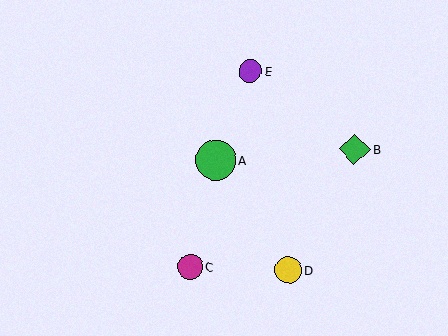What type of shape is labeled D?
Shape D is a yellow circle.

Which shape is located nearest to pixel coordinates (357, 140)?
The green diamond (labeled B) at (355, 149) is nearest to that location.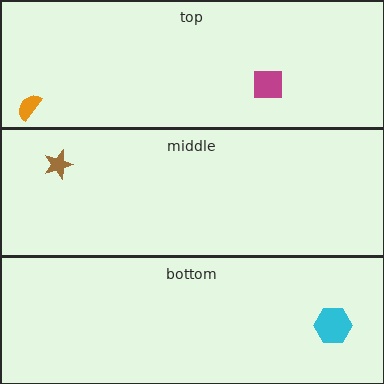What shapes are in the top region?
The magenta square, the orange semicircle.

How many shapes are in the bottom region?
1.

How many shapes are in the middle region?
1.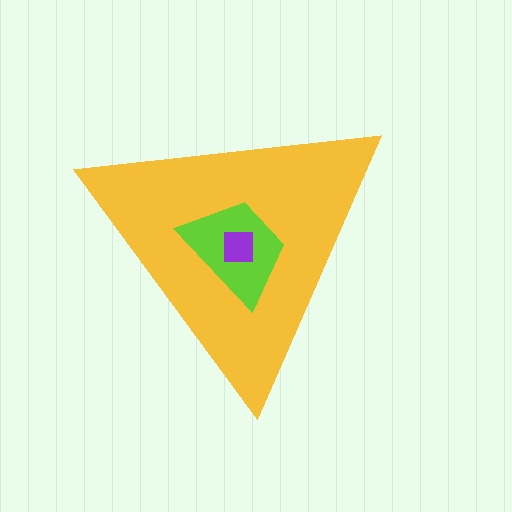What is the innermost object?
The purple square.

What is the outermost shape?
The yellow triangle.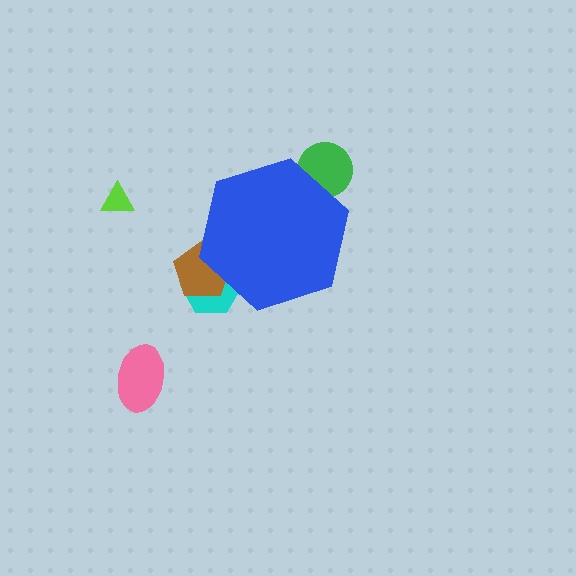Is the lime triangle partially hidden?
No, the lime triangle is fully visible.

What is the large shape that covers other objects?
A blue hexagon.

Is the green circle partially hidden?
Yes, the green circle is partially hidden behind the blue hexagon.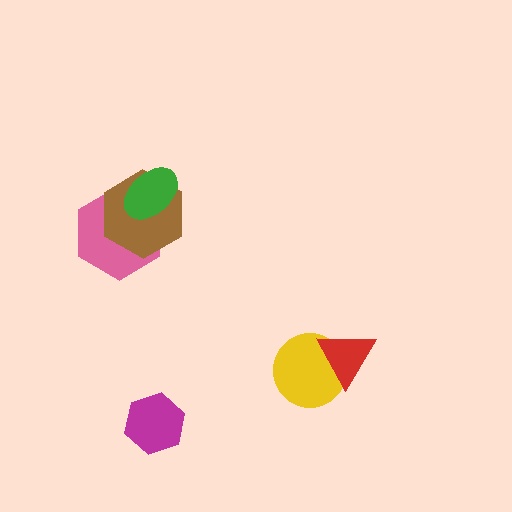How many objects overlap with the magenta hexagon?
0 objects overlap with the magenta hexagon.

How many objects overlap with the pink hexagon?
2 objects overlap with the pink hexagon.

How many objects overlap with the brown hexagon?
2 objects overlap with the brown hexagon.